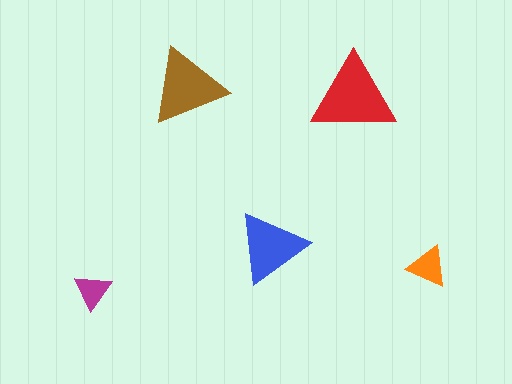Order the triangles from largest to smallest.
the red one, the brown one, the blue one, the orange one, the magenta one.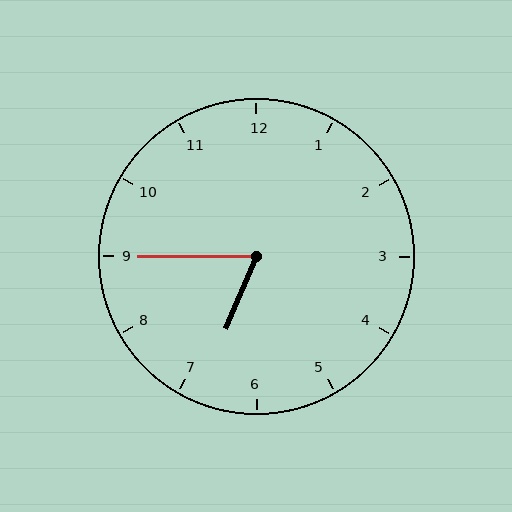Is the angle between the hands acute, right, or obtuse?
It is acute.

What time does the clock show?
6:45.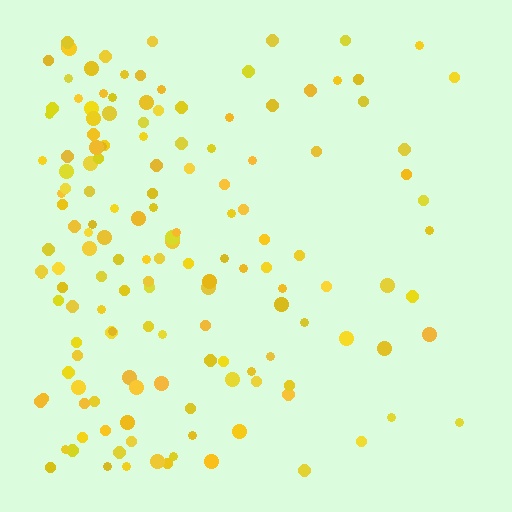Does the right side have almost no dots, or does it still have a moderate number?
Still a moderate number, just noticeably fewer than the left.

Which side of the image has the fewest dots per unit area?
The right.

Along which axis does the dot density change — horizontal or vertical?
Horizontal.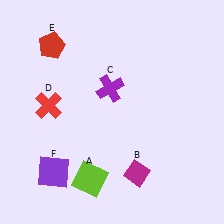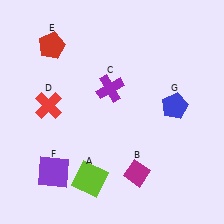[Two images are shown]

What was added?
A blue pentagon (G) was added in Image 2.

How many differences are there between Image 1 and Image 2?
There is 1 difference between the two images.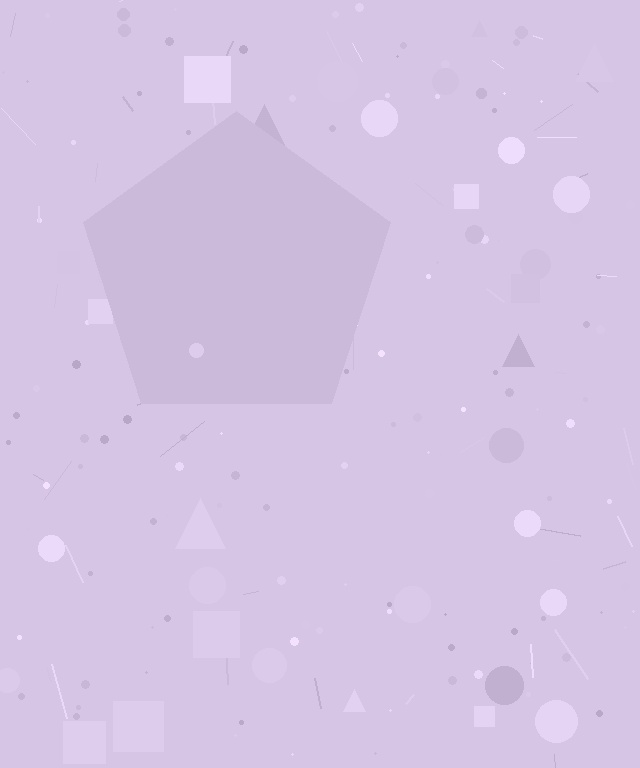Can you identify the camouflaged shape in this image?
The camouflaged shape is a pentagon.